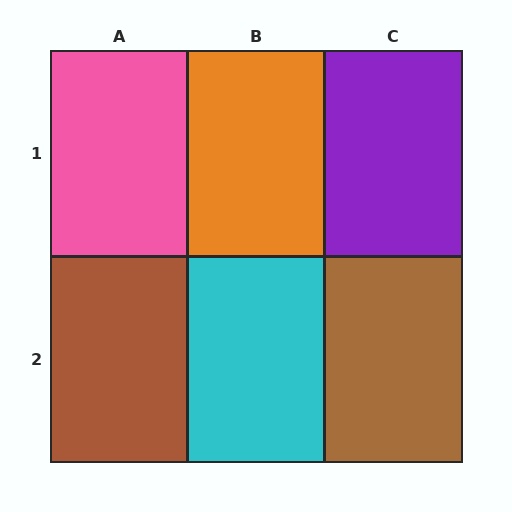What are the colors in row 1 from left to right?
Pink, orange, purple.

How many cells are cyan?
1 cell is cyan.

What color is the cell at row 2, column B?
Cyan.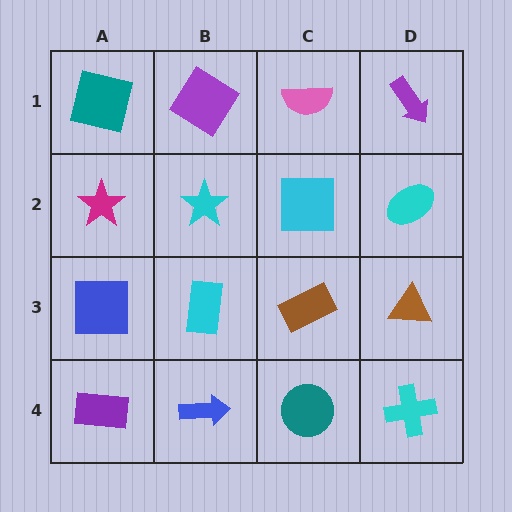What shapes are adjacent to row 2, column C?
A pink semicircle (row 1, column C), a brown rectangle (row 3, column C), a cyan star (row 2, column B), a cyan ellipse (row 2, column D).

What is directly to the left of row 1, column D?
A pink semicircle.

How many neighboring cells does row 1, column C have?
3.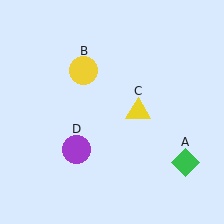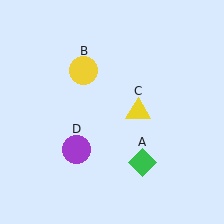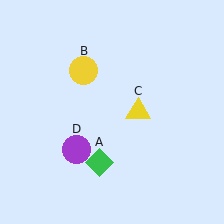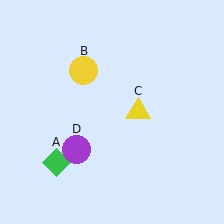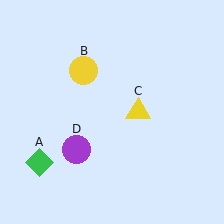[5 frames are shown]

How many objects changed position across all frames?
1 object changed position: green diamond (object A).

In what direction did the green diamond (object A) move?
The green diamond (object A) moved left.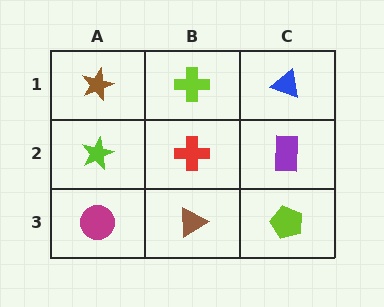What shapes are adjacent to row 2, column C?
A blue triangle (row 1, column C), a lime pentagon (row 3, column C), a red cross (row 2, column B).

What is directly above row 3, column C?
A purple rectangle.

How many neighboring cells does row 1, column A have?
2.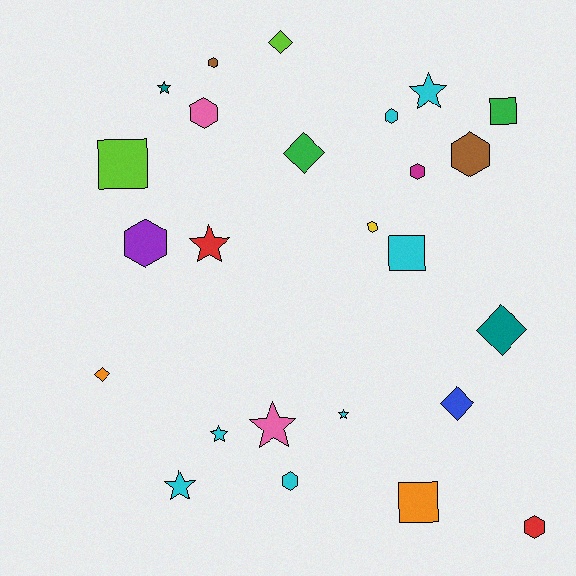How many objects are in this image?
There are 25 objects.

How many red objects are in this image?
There are 2 red objects.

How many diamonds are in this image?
There are 5 diamonds.